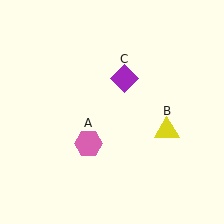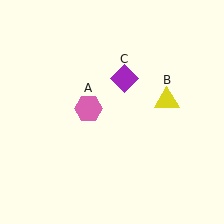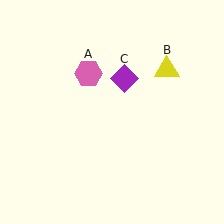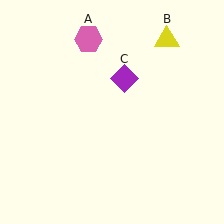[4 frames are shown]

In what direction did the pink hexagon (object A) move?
The pink hexagon (object A) moved up.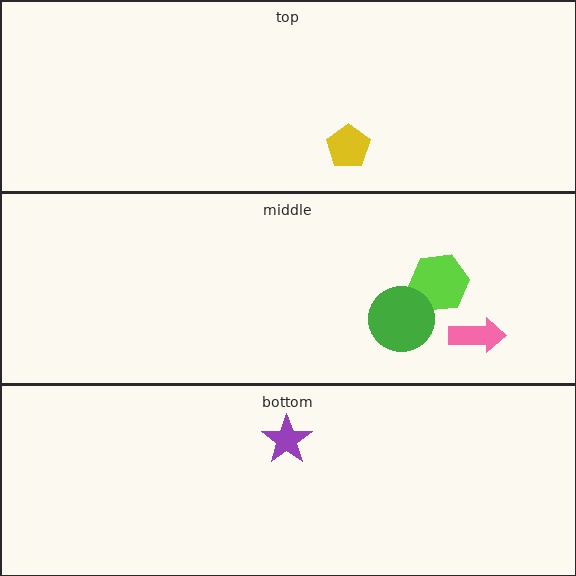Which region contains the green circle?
The middle region.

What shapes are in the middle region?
The pink arrow, the lime hexagon, the green circle.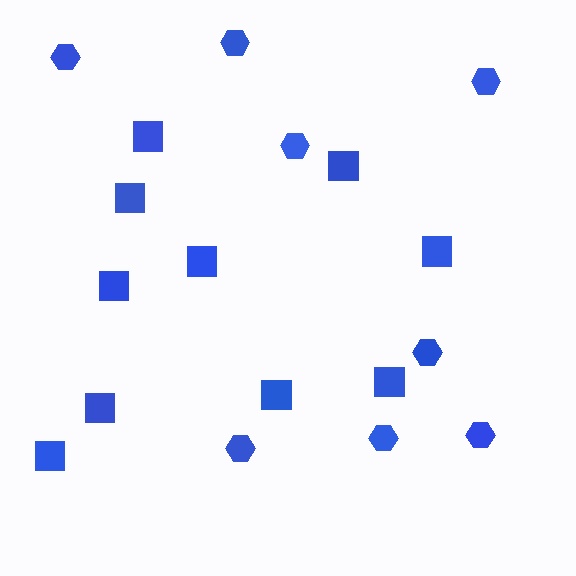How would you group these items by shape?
There are 2 groups: one group of squares (10) and one group of hexagons (8).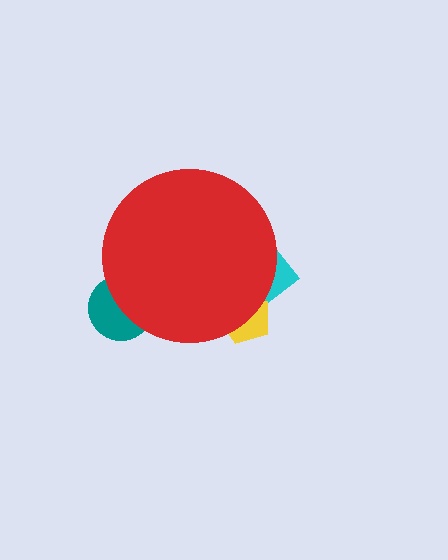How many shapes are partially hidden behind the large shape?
3 shapes are partially hidden.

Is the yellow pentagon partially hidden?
Yes, the yellow pentagon is partially hidden behind the red circle.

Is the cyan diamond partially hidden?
Yes, the cyan diamond is partially hidden behind the red circle.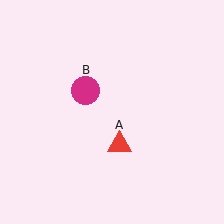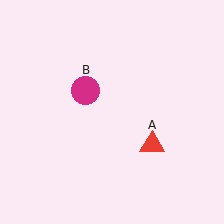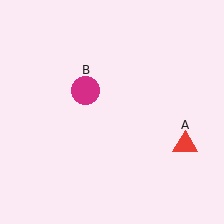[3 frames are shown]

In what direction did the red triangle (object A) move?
The red triangle (object A) moved right.